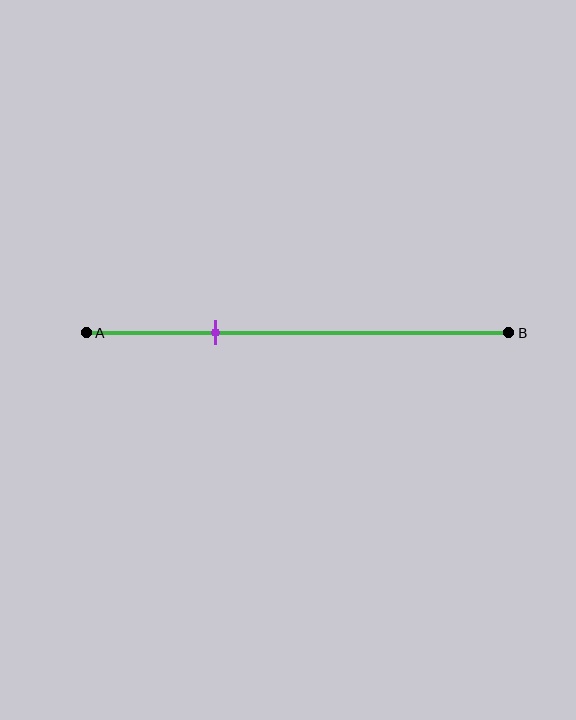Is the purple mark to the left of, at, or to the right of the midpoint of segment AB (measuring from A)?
The purple mark is to the left of the midpoint of segment AB.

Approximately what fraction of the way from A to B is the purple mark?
The purple mark is approximately 30% of the way from A to B.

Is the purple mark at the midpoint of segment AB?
No, the mark is at about 30% from A, not at the 50% midpoint.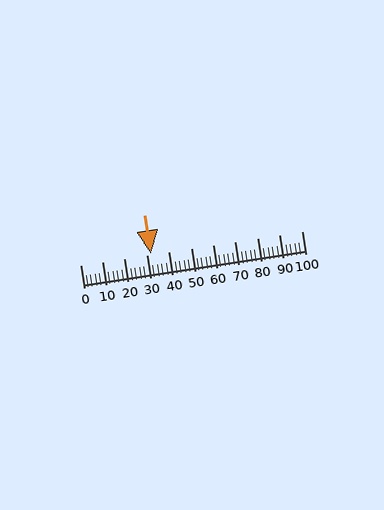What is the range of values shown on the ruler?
The ruler shows values from 0 to 100.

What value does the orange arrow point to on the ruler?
The orange arrow points to approximately 32.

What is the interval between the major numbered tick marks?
The major tick marks are spaced 10 units apart.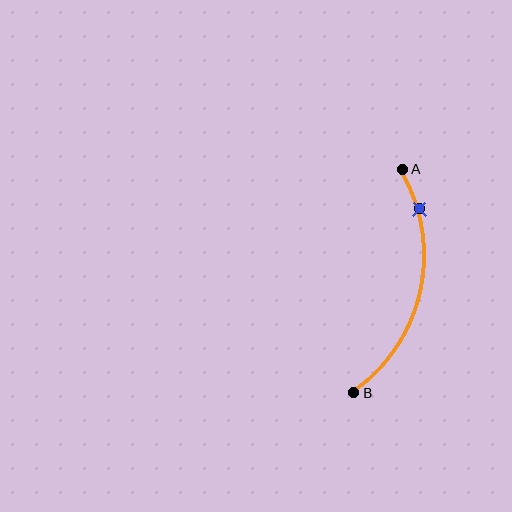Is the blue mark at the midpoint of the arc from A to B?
No. The blue mark lies on the arc but is closer to endpoint A. The arc midpoint would be at the point on the curve equidistant along the arc from both A and B.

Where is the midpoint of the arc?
The arc midpoint is the point on the curve farthest from the straight line joining A and B. It sits to the right of that line.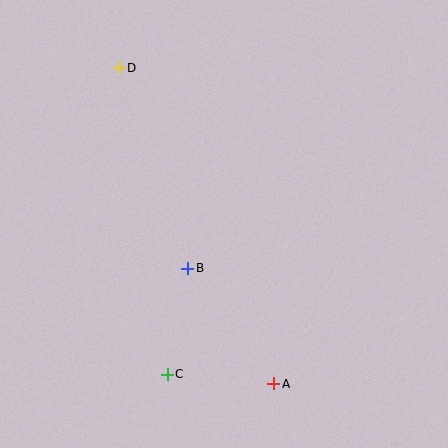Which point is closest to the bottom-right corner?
Point A is closest to the bottom-right corner.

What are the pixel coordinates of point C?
Point C is at (167, 374).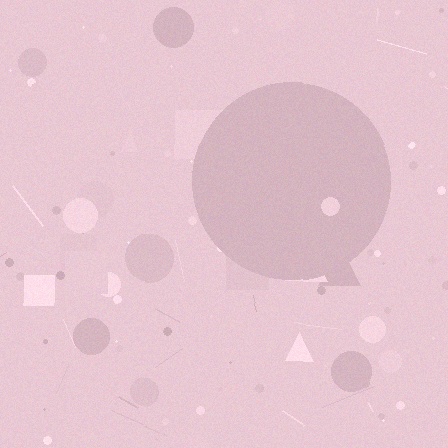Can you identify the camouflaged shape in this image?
The camouflaged shape is a circle.